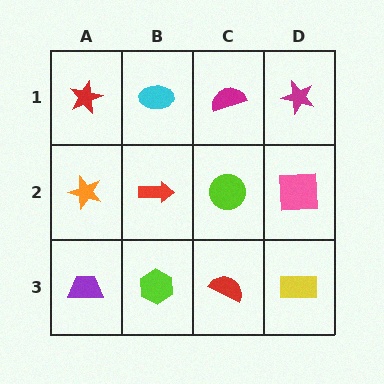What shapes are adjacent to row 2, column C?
A magenta semicircle (row 1, column C), a red semicircle (row 3, column C), a red arrow (row 2, column B), a pink square (row 2, column D).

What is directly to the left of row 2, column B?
An orange star.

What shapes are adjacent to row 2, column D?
A magenta star (row 1, column D), a yellow rectangle (row 3, column D), a lime circle (row 2, column C).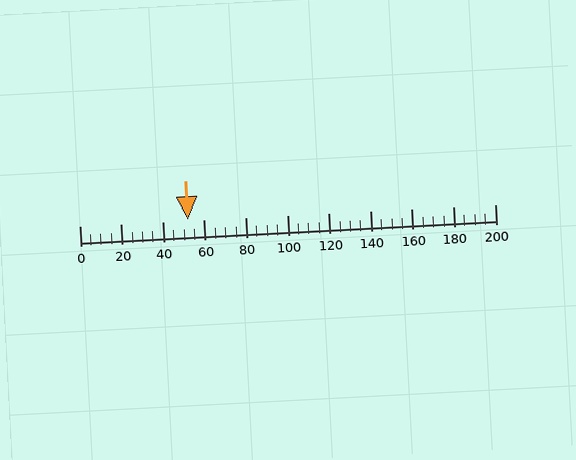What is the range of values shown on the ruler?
The ruler shows values from 0 to 200.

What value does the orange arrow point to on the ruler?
The orange arrow points to approximately 52.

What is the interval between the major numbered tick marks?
The major tick marks are spaced 20 units apart.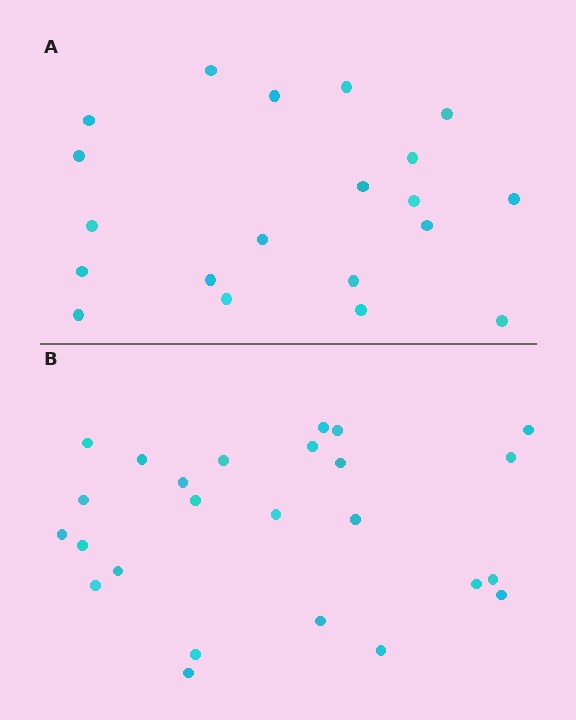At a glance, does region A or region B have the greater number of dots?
Region B (the bottom region) has more dots.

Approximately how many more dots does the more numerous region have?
Region B has about 5 more dots than region A.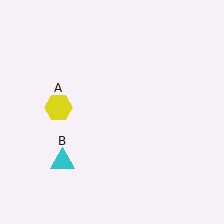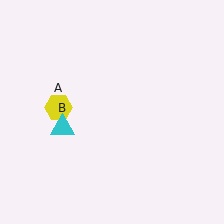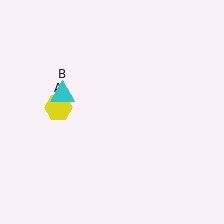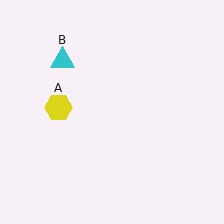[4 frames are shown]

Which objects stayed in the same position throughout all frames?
Yellow hexagon (object A) remained stationary.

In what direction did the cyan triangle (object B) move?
The cyan triangle (object B) moved up.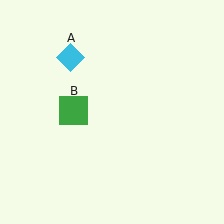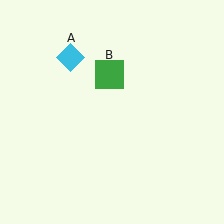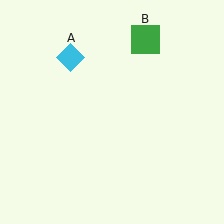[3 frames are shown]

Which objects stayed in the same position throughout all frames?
Cyan diamond (object A) remained stationary.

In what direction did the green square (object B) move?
The green square (object B) moved up and to the right.